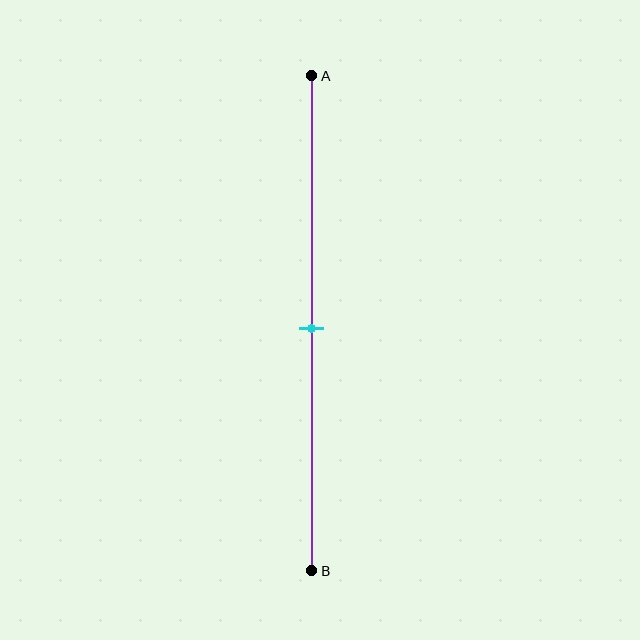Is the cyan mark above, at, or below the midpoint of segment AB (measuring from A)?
The cyan mark is approximately at the midpoint of segment AB.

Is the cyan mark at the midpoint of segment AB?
Yes, the mark is approximately at the midpoint.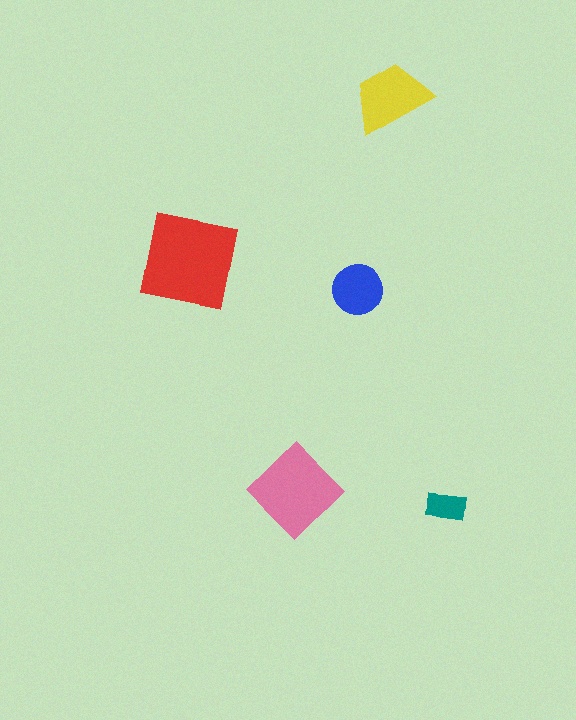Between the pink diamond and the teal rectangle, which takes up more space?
The pink diamond.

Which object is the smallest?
The teal rectangle.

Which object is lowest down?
The teal rectangle is bottommost.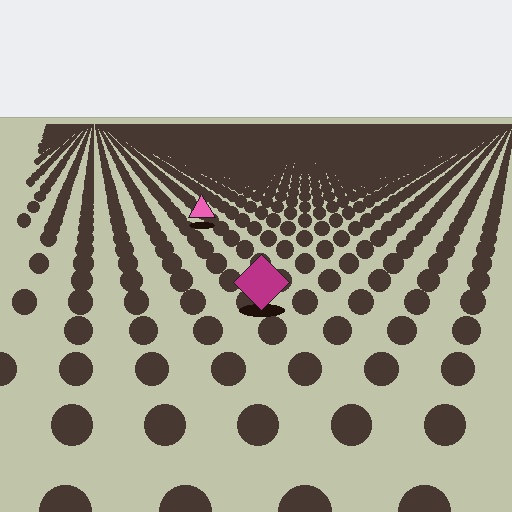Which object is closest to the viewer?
The magenta diamond is closest. The texture marks near it are larger and more spread out.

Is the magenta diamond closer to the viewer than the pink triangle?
Yes. The magenta diamond is closer — you can tell from the texture gradient: the ground texture is coarser near it.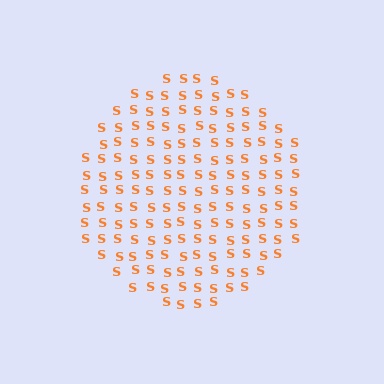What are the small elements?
The small elements are letter S's.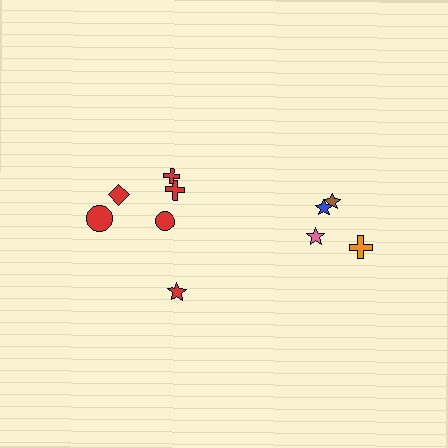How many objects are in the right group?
There are 4 objects.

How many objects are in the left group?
There are 6 objects.